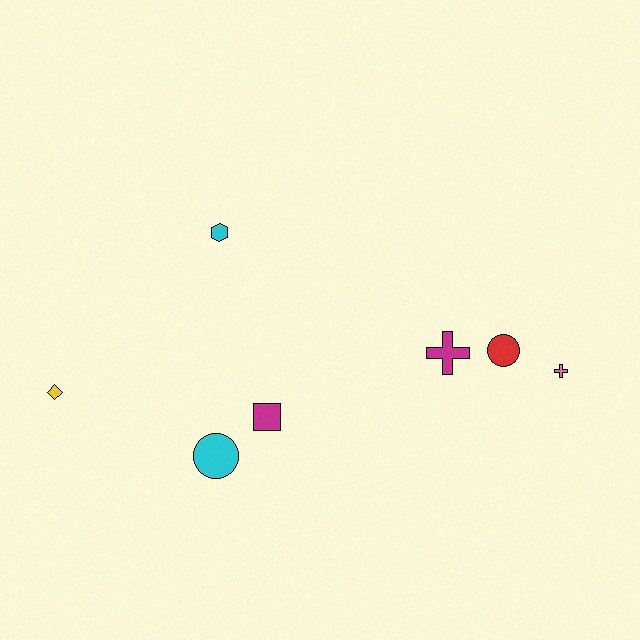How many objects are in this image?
There are 7 objects.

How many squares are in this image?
There is 1 square.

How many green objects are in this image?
There are no green objects.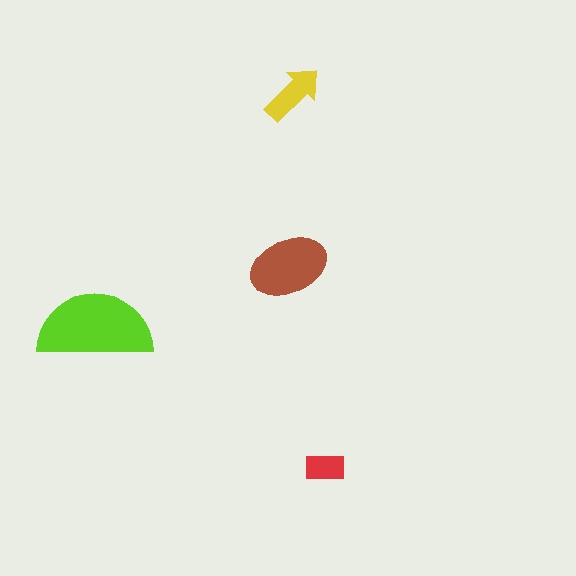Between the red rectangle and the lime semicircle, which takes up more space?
The lime semicircle.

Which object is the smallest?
The red rectangle.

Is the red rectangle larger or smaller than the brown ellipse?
Smaller.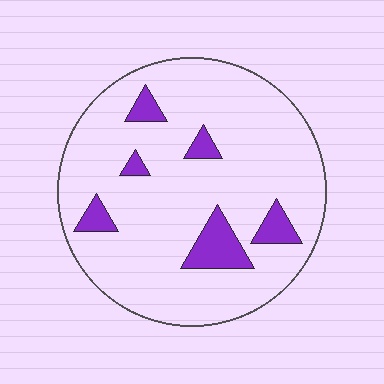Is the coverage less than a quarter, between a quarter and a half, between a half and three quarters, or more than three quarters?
Less than a quarter.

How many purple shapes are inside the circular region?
6.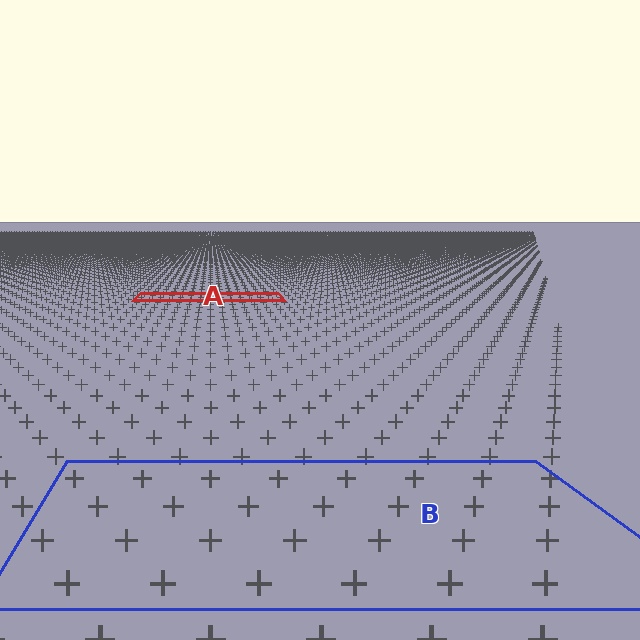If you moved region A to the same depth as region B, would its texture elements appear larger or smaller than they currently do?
They would appear larger. At a closer depth, the same texture elements are projected at a bigger on-screen size.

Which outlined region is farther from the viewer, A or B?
Region A is farther from the viewer — the texture elements inside it appear smaller and more densely packed.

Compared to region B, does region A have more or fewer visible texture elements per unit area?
Region A has more texture elements per unit area — they are packed more densely because it is farther away.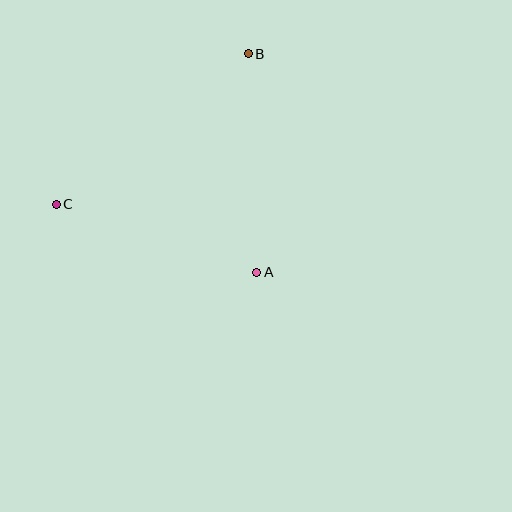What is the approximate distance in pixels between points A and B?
The distance between A and B is approximately 219 pixels.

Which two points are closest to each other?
Points A and C are closest to each other.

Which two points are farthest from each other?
Points B and C are farthest from each other.